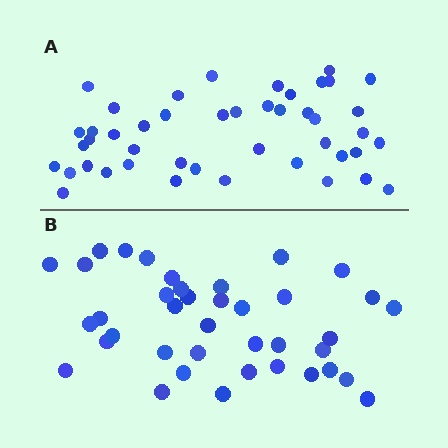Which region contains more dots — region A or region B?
Region A (the top region) has more dots.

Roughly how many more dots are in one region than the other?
Region A has about 6 more dots than region B.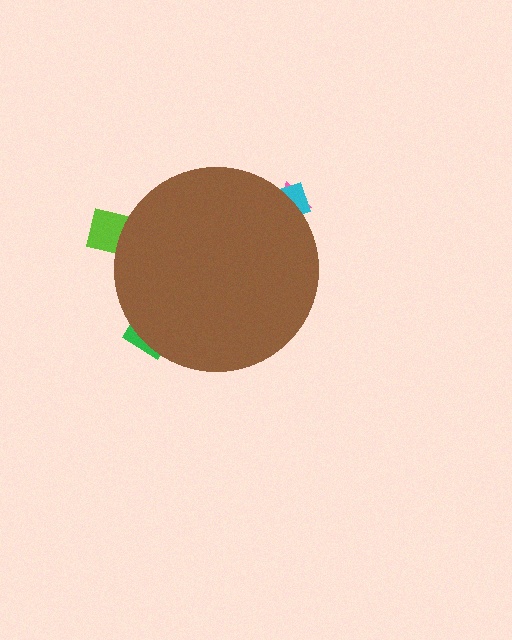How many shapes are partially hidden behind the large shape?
4 shapes are partially hidden.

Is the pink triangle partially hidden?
Yes, the pink triangle is partially hidden behind the brown circle.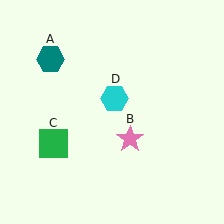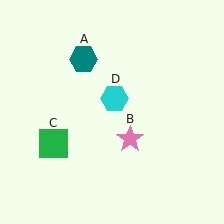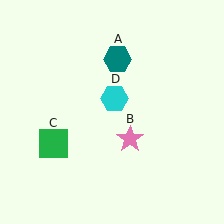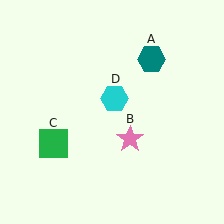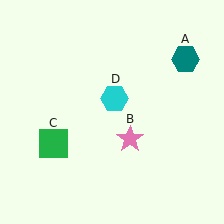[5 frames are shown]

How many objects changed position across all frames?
1 object changed position: teal hexagon (object A).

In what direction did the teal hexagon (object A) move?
The teal hexagon (object A) moved right.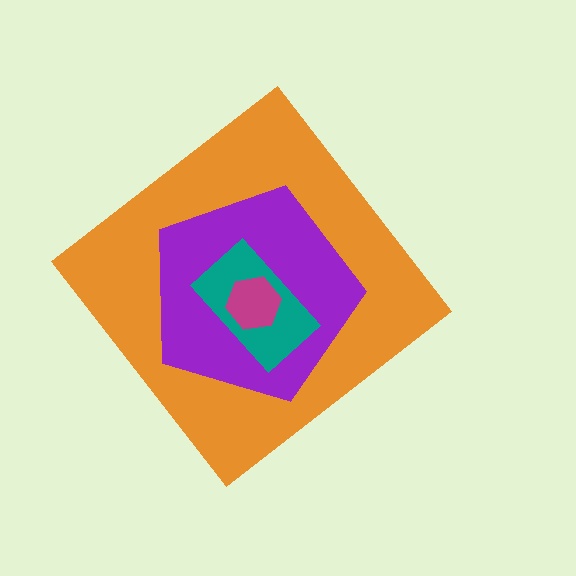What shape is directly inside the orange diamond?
The purple pentagon.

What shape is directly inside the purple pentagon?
The teal rectangle.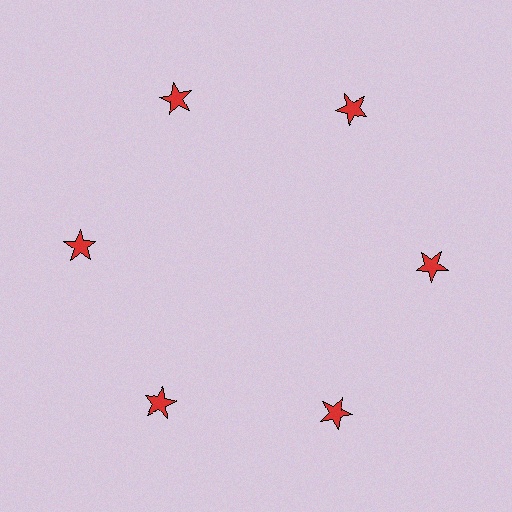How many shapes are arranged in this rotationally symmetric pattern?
There are 6 shapes, arranged in 6 groups of 1.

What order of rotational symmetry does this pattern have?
This pattern has 6-fold rotational symmetry.